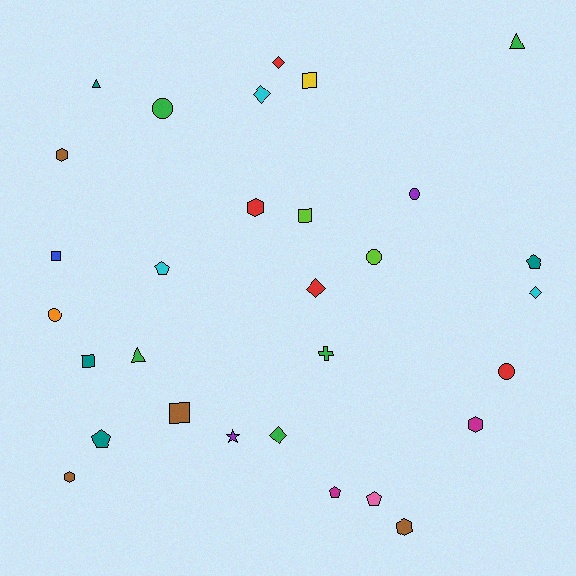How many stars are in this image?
There is 1 star.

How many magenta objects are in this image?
There are 2 magenta objects.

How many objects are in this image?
There are 30 objects.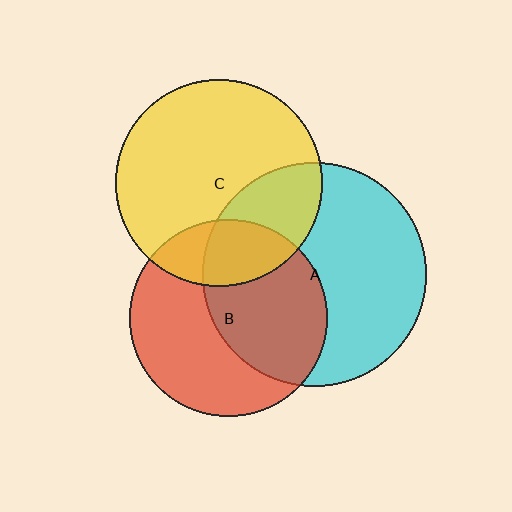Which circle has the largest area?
Circle A (cyan).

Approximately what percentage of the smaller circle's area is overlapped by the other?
Approximately 25%.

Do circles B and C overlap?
Yes.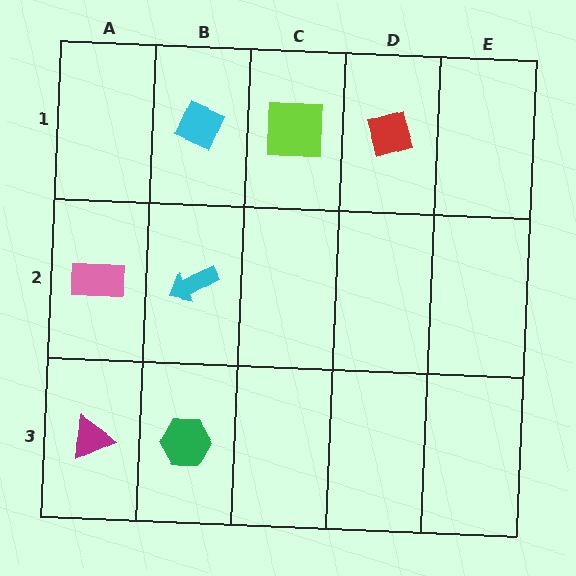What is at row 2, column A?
A pink rectangle.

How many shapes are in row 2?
2 shapes.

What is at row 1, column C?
A lime square.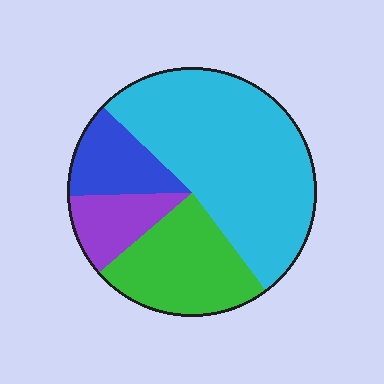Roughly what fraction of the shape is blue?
Blue takes up about one eighth (1/8) of the shape.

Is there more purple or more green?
Green.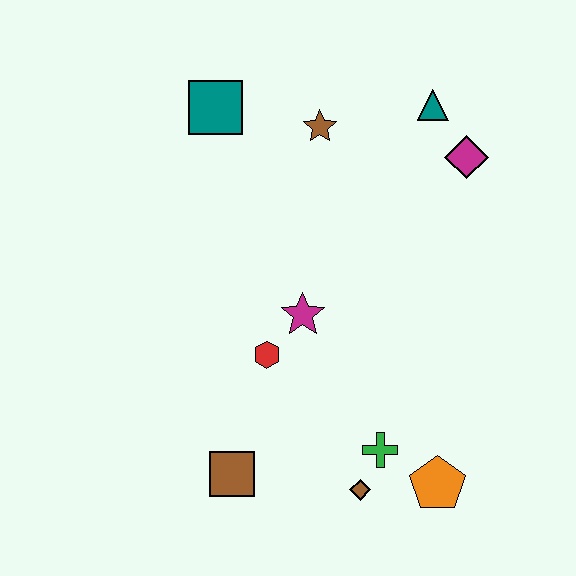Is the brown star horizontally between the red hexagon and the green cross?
Yes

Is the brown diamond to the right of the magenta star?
Yes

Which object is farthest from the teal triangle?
The brown square is farthest from the teal triangle.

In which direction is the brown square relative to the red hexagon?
The brown square is below the red hexagon.